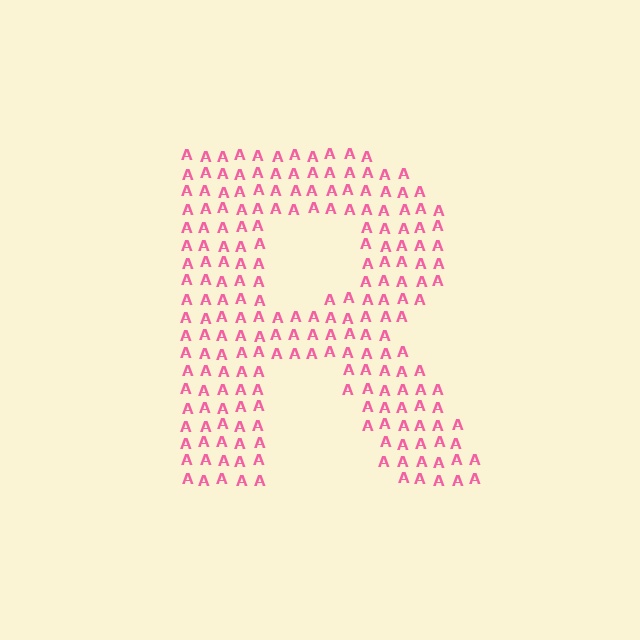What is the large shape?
The large shape is the letter R.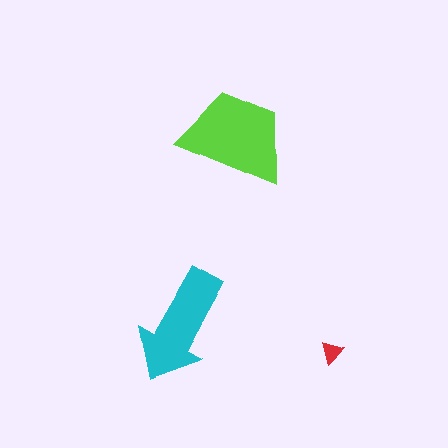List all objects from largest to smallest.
The lime trapezoid, the cyan arrow, the red triangle.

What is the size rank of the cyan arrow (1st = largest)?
2nd.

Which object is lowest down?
The red triangle is bottommost.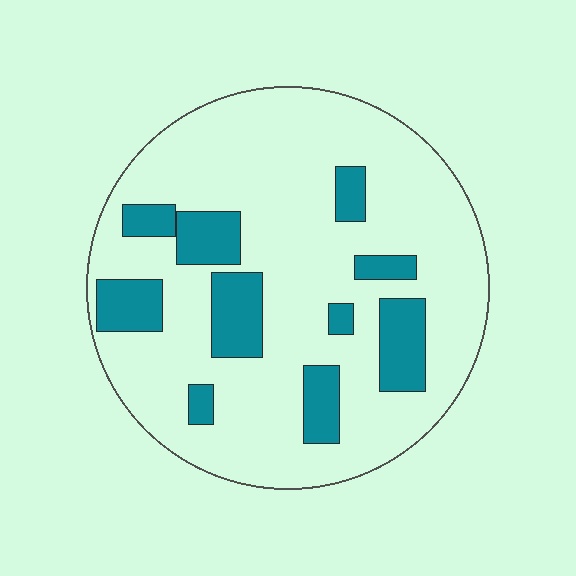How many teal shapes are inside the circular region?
10.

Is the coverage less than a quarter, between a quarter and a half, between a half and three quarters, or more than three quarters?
Less than a quarter.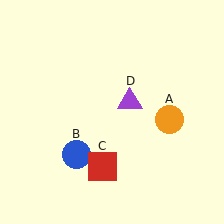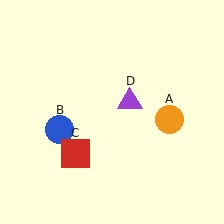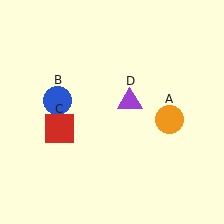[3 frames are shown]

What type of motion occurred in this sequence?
The blue circle (object B), red square (object C) rotated clockwise around the center of the scene.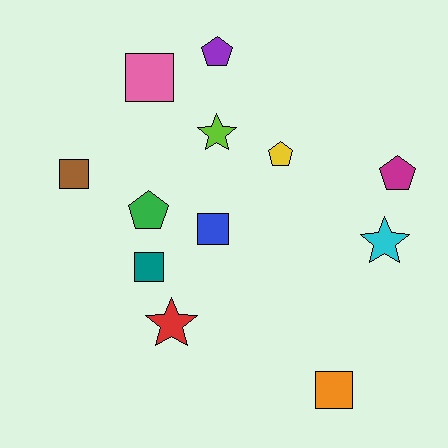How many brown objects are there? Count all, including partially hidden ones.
There is 1 brown object.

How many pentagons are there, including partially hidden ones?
There are 4 pentagons.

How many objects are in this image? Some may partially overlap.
There are 12 objects.